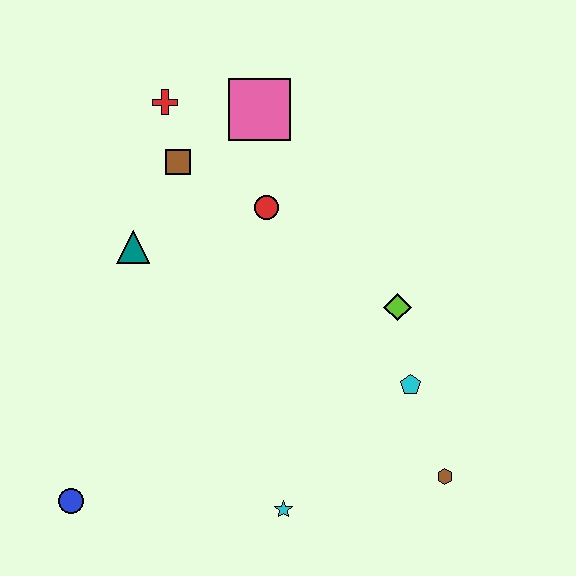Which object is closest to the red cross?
The brown square is closest to the red cross.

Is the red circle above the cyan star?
Yes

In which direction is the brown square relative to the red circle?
The brown square is to the left of the red circle.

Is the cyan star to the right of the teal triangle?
Yes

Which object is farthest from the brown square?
The brown hexagon is farthest from the brown square.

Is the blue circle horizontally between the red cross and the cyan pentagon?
No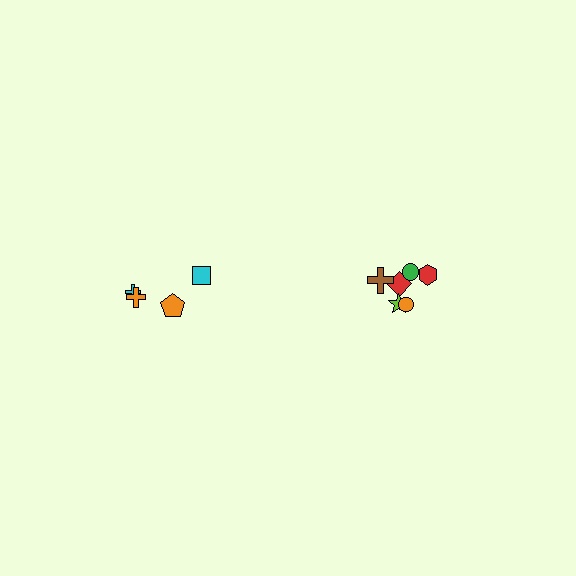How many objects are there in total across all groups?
There are 10 objects.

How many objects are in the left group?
There are 4 objects.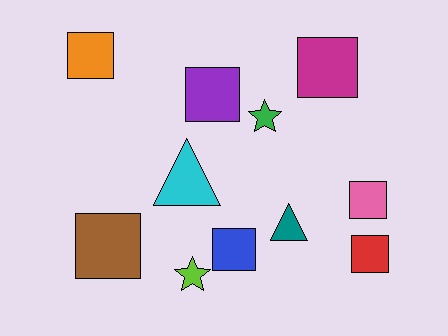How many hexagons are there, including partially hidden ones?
There are no hexagons.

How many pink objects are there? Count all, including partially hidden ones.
There is 1 pink object.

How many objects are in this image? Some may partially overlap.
There are 11 objects.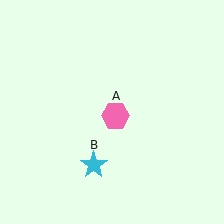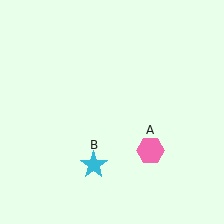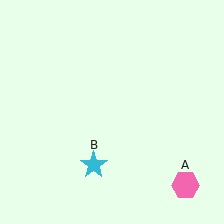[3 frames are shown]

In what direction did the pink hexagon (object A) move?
The pink hexagon (object A) moved down and to the right.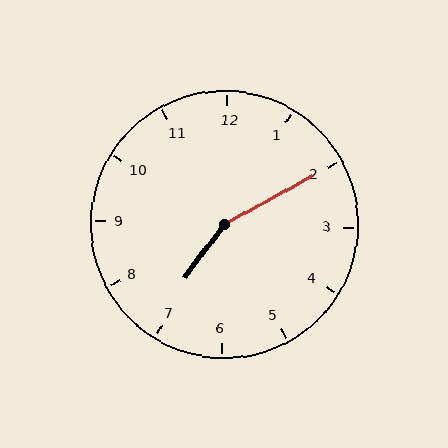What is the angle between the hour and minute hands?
Approximately 155 degrees.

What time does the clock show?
7:10.